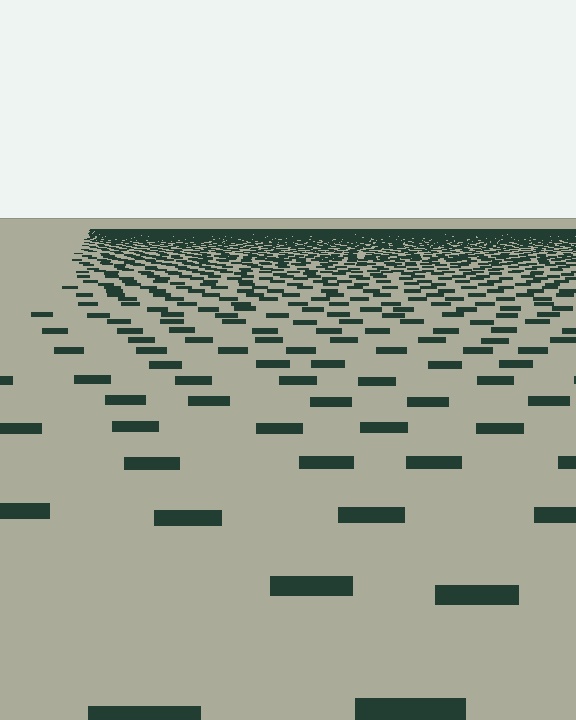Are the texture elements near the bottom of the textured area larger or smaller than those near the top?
Larger. Near the bottom, elements are closer to the viewer and appear at a bigger on-screen size.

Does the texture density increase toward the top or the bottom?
Density increases toward the top.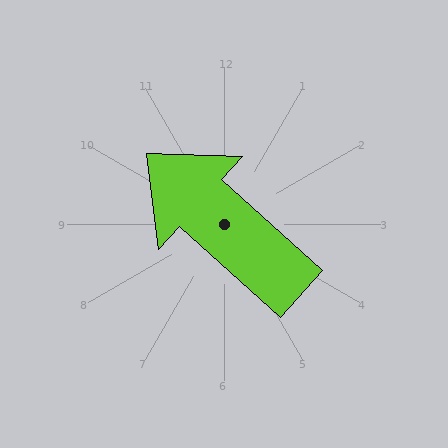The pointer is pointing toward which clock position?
Roughly 10 o'clock.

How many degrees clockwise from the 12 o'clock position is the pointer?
Approximately 312 degrees.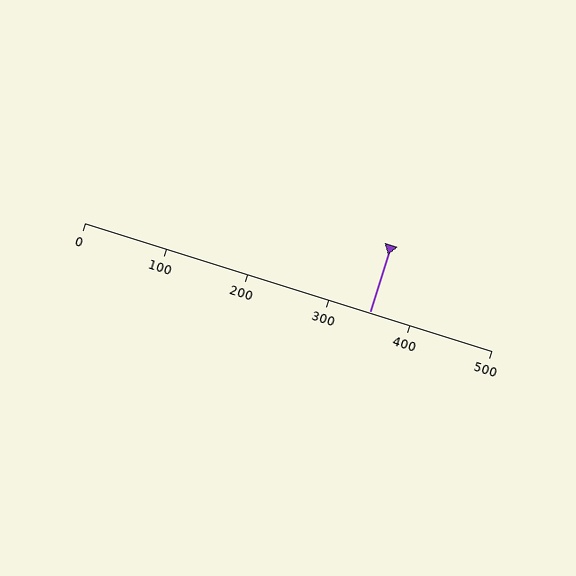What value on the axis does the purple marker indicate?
The marker indicates approximately 350.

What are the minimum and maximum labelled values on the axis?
The axis runs from 0 to 500.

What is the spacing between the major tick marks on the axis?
The major ticks are spaced 100 apart.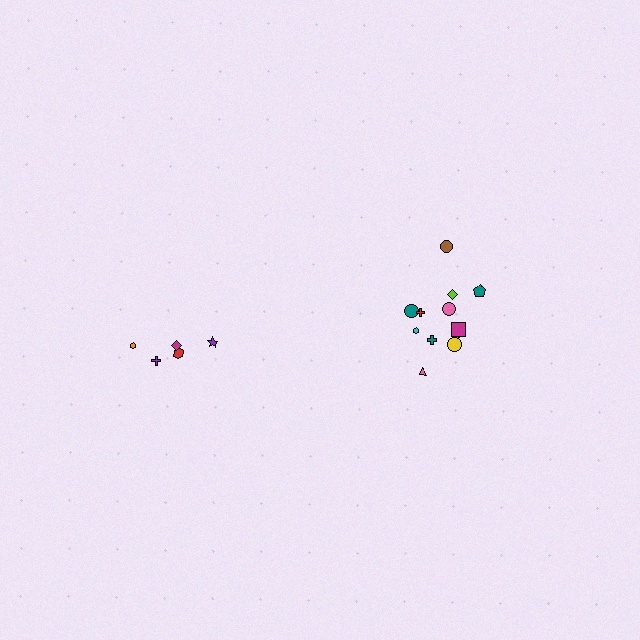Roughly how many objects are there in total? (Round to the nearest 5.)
Roughly 15 objects in total.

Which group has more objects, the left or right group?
The right group.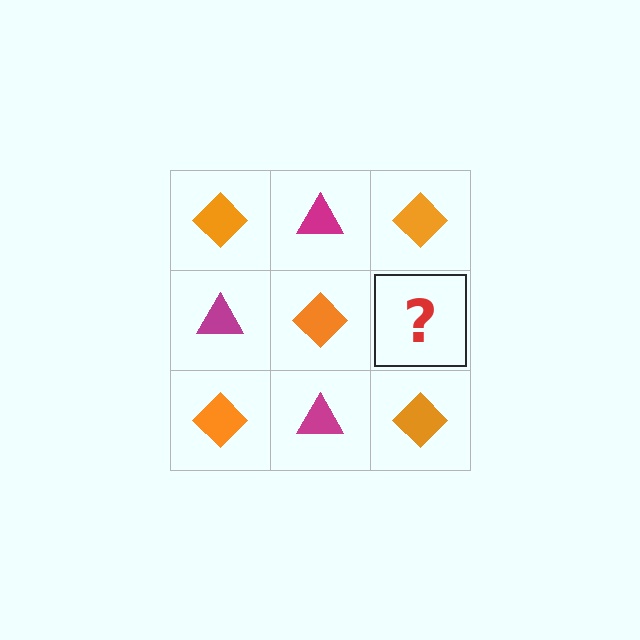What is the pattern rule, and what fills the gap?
The rule is that it alternates orange diamond and magenta triangle in a checkerboard pattern. The gap should be filled with a magenta triangle.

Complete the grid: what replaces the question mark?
The question mark should be replaced with a magenta triangle.